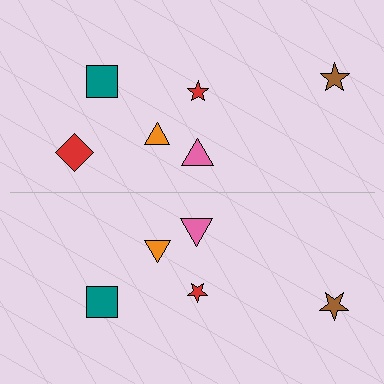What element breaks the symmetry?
A red diamond is missing from the bottom side.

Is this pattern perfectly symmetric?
No, the pattern is not perfectly symmetric. A red diamond is missing from the bottom side.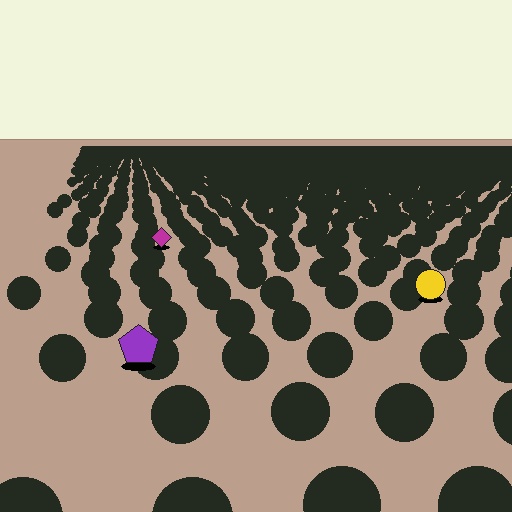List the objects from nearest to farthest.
From nearest to farthest: the purple pentagon, the yellow circle, the magenta diamond.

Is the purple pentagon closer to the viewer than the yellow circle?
Yes. The purple pentagon is closer — you can tell from the texture gradient: the ground texture is coarser near it.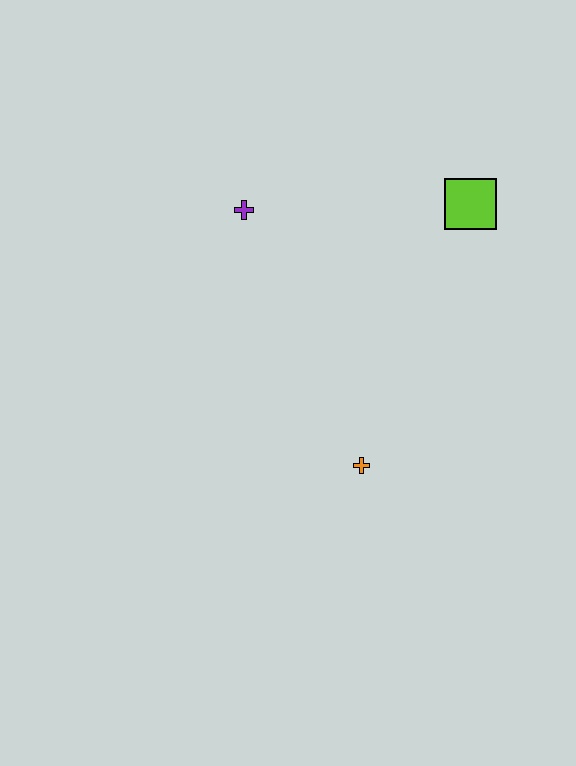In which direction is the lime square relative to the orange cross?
The lime square is above the orange cross.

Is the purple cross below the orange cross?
No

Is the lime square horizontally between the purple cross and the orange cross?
No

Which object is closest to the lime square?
The purple cross is closest to the lime square.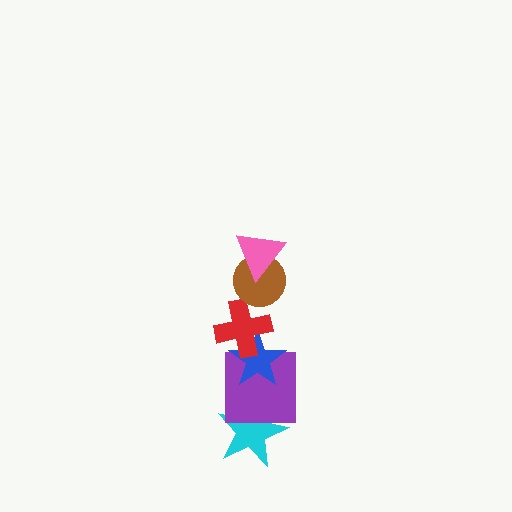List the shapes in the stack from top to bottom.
From top to bottom: the pink triangle, the brown circle, the red cross, the blue star, the purple square, the cyan star.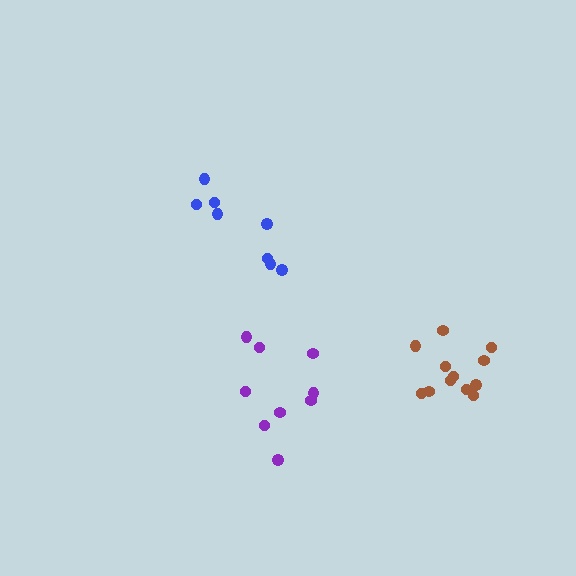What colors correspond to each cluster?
The clusters are colored: blue, purple, brown.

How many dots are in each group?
Group 1: 8 dots, Group 2: 9 dots, Group 3: 12 dots (29 total).